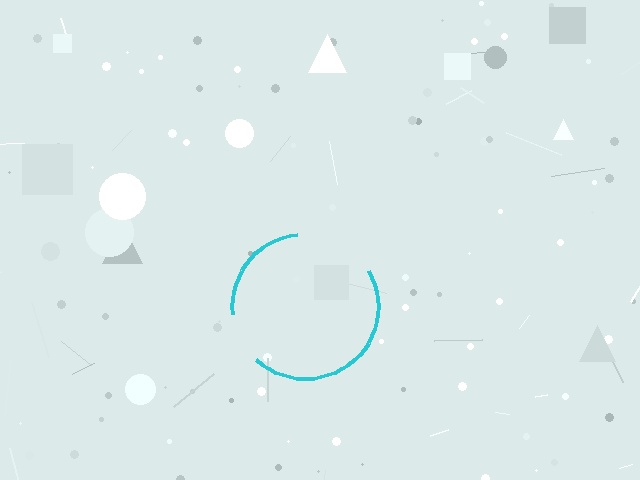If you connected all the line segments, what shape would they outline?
They would outline a circle.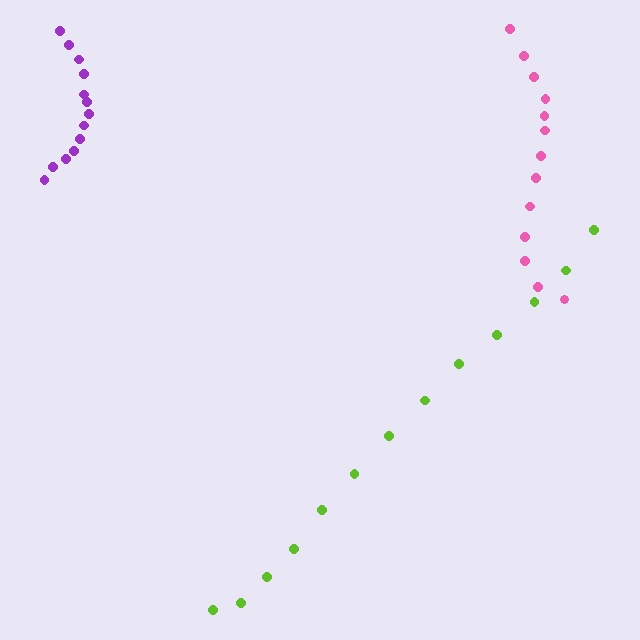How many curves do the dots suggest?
There are 3 distinct paths.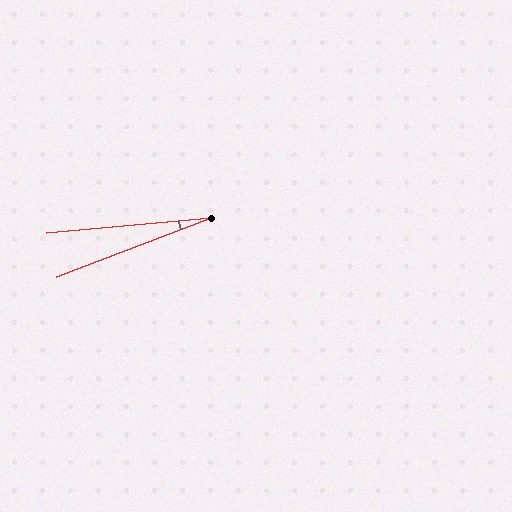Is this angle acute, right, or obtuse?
It is acute.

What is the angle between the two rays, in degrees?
Approximately 16 degrees.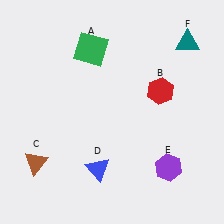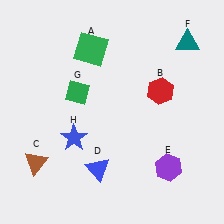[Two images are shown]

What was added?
A green diamond (G), a blue star (H) were added in Image 2.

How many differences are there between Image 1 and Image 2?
There are 2 differences between the two images.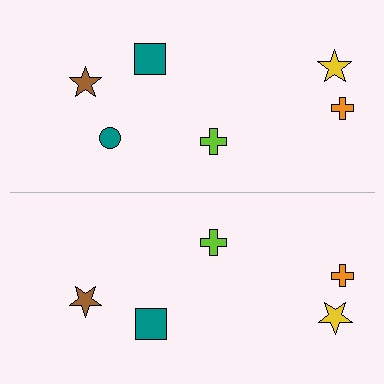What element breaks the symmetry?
A teal circle is missing from the bottom side.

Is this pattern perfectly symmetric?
No, the pattern is not perfectly symmetric. A teal circle is missing from the bottom side.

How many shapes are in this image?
There are 11 shapes in this image.